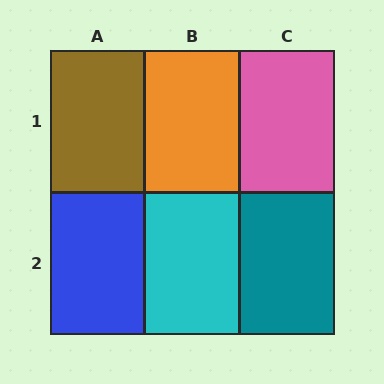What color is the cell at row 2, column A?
Blue.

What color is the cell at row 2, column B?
Cyan.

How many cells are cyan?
1 cell is cyan.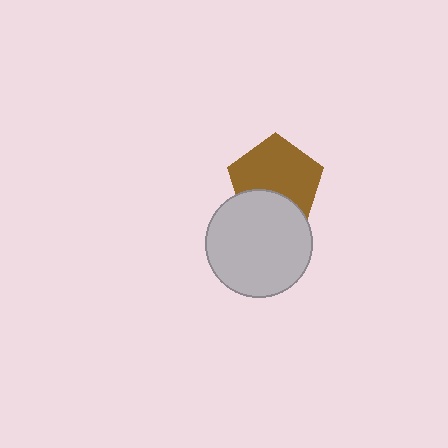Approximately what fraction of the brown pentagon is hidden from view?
Roughly 32% of the brown pentagon is hidden behind the light gray circle.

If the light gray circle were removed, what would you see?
You would see the complete brown pentagon.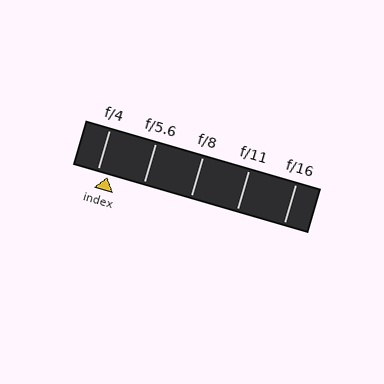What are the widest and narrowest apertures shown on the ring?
The widest aperture shown is f/4 and the narrowest is f/16.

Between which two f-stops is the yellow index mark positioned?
The index mark is between f/4 and f/5.6.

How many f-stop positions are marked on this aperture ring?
There are 5 f-stop positions marked.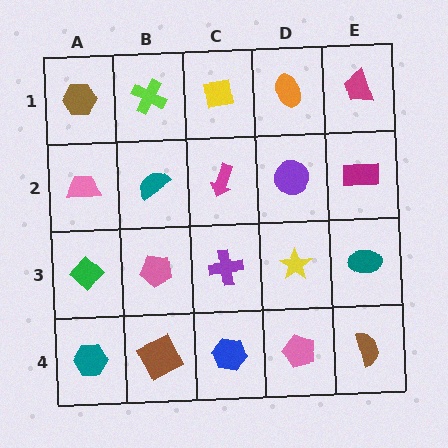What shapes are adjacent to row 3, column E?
A magenta rectangle (row 2, column E), a brown semicircle (row 4, column E), a yellow star (row 3, column D).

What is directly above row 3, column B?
A teal semicircle.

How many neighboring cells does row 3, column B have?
4.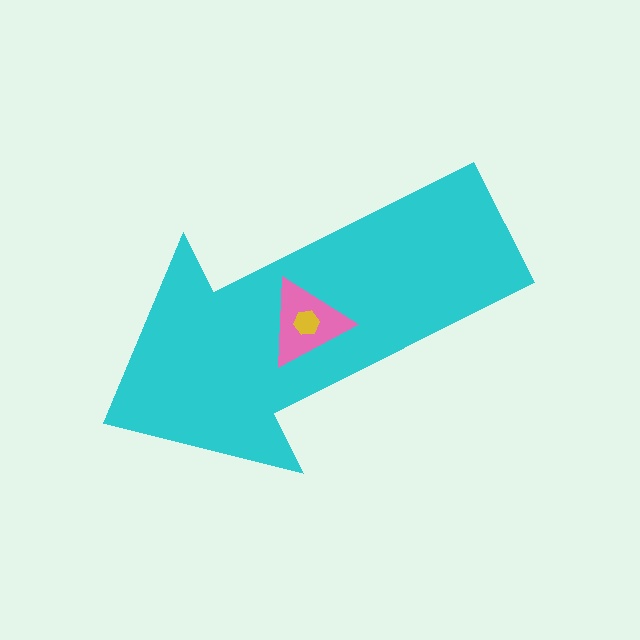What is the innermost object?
The yellow hexagon.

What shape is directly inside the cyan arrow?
The pink triangle.